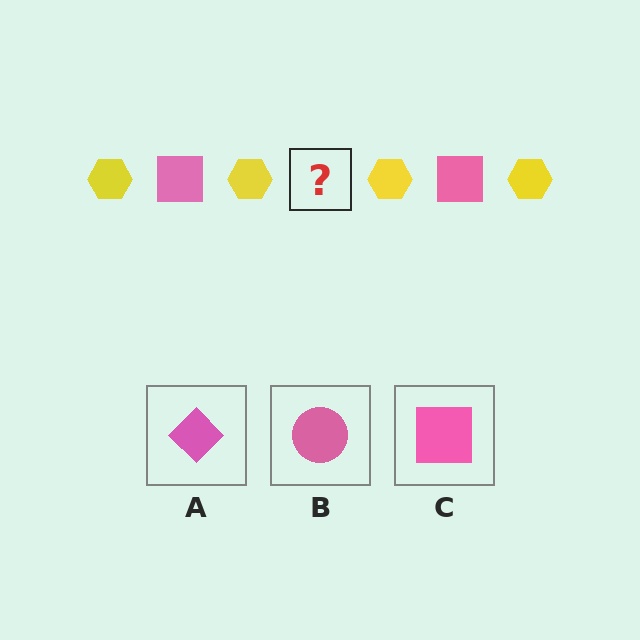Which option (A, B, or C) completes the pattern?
C.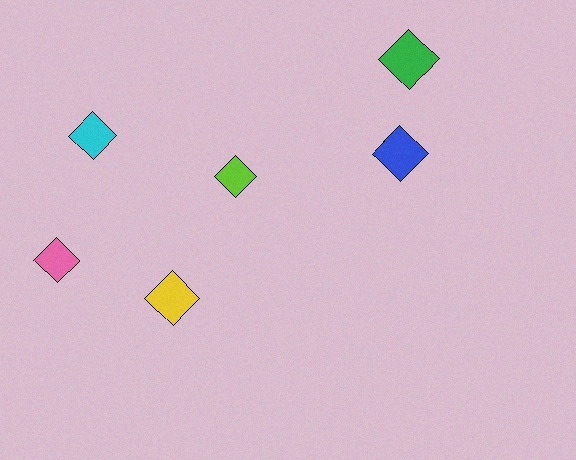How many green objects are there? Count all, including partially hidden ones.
There is 1 green object.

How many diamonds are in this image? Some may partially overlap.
There are 6 diamonds.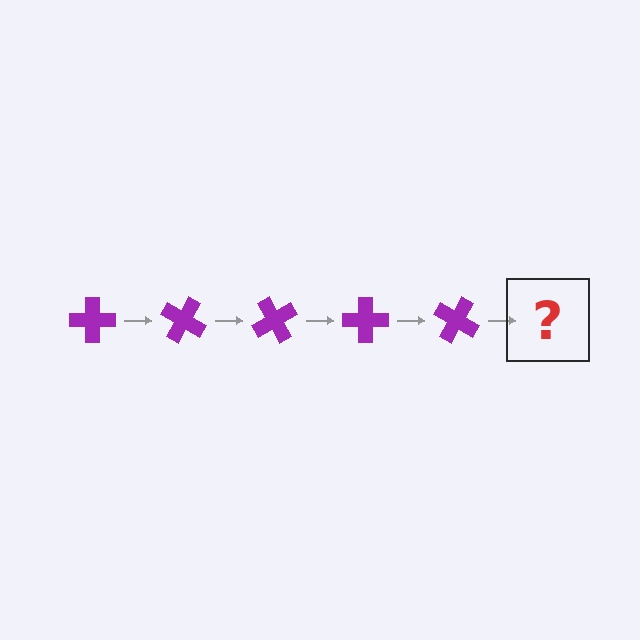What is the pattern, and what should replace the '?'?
The pattern is that the cross rotates 30 degrees each step. The '?' should be a purple cross rotated 150 degrees.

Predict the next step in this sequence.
The next step is a purple cross rotated 150 degrees.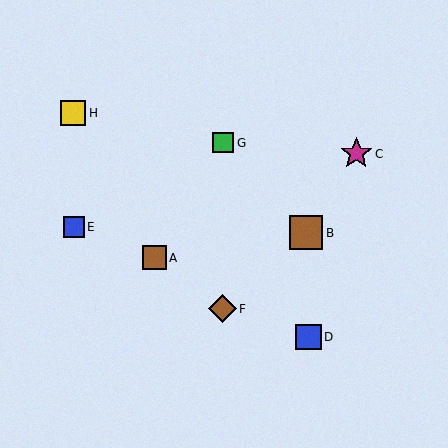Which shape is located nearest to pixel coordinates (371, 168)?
The magenta star (labeled C) at (356, 154) is nearest to that location.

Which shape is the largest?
The brown square (labeled B) is the largest.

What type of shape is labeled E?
Shape E is a blue square.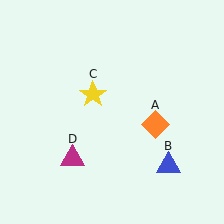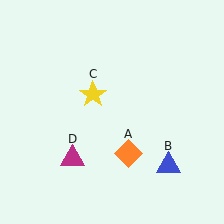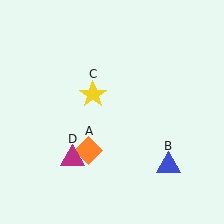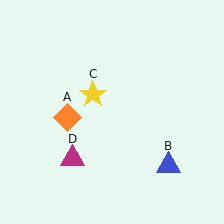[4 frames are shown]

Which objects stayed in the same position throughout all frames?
Blue triangle (object B) and yellow star (object C) and magenta triangle (object D) remained stationary.